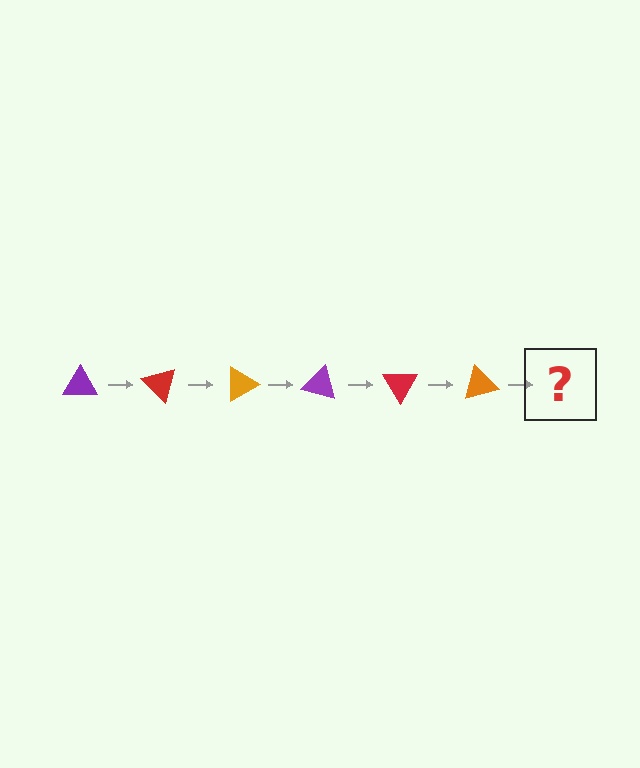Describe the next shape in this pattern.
It should be a purple triangle, rotated 270 degrees from the start.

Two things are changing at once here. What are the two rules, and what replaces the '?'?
The two rules are that it rotates 45 degrees each step and the color cycles through purple, red, and orange. The '?' should be a purple triangle, rotated 270 degrees from the start.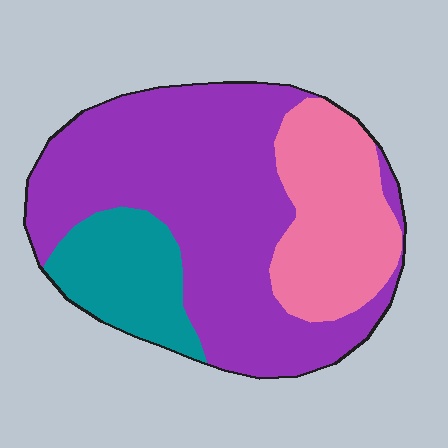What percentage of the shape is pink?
Pink covers 24% of the shape.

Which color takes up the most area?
Purple, at roughly 60%.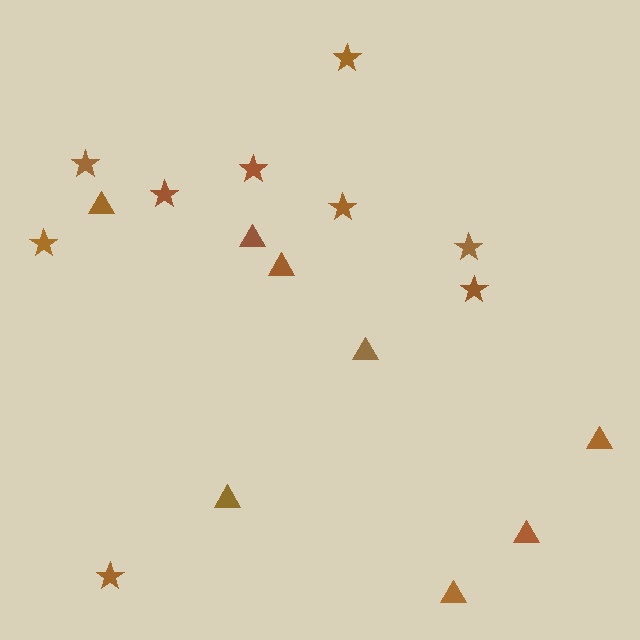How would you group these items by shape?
There are 2 groups: one group of stars (9) and one group of triangles (8).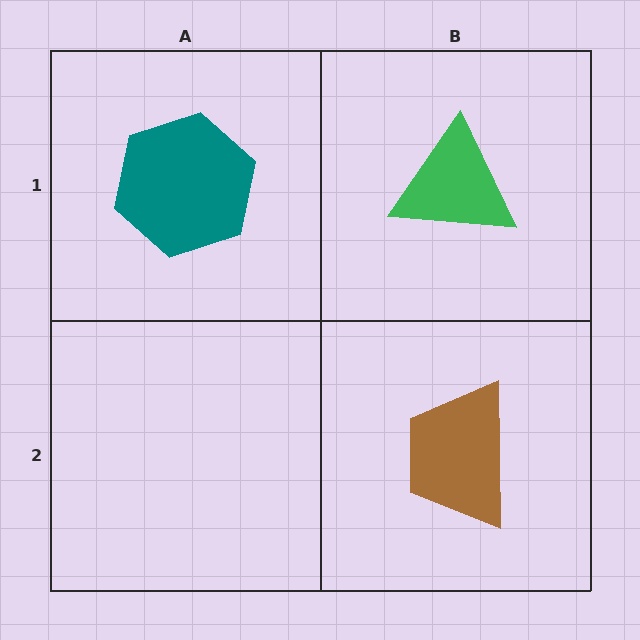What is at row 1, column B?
A green triangle.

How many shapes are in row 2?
1 shape.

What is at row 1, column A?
A teal hexagon.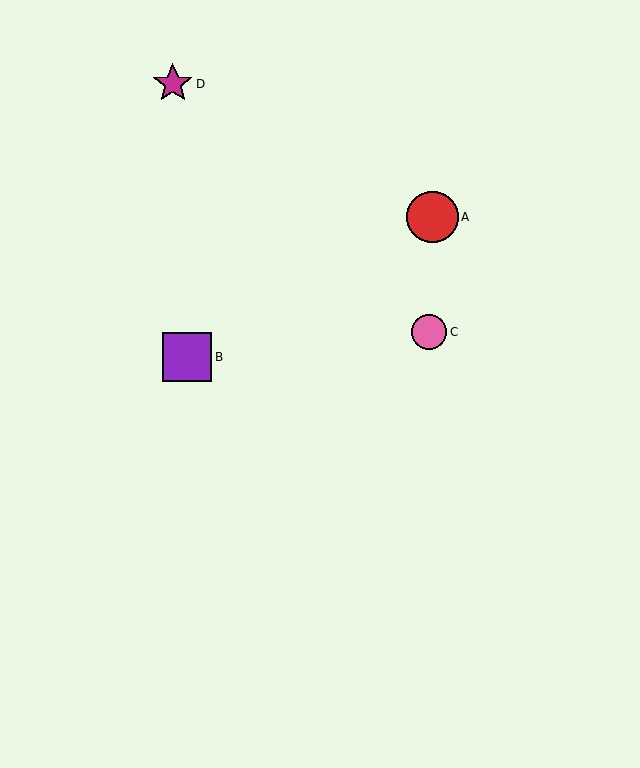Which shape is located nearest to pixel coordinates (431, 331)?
The pink circle (labeled C) at (429, 332) is nearest to that location.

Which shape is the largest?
The red circle (labeled A) is the largest.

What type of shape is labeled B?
Shape B is a purple square.